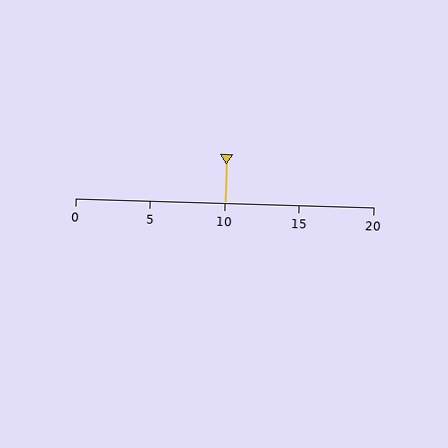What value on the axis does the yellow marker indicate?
The marker indicates approximately 10.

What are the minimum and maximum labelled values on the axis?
The axis runs from 0 to 20.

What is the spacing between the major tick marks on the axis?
The major ticks are spaced 5 apart.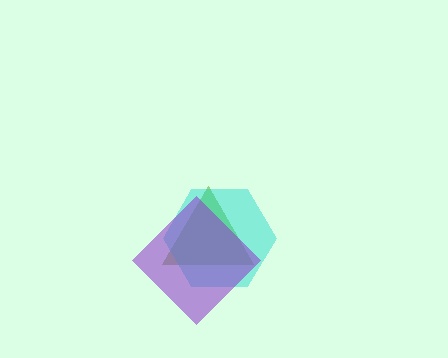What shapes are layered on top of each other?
The layered shapes are: a lime triangle, a cyan hexagon, a purple diamond.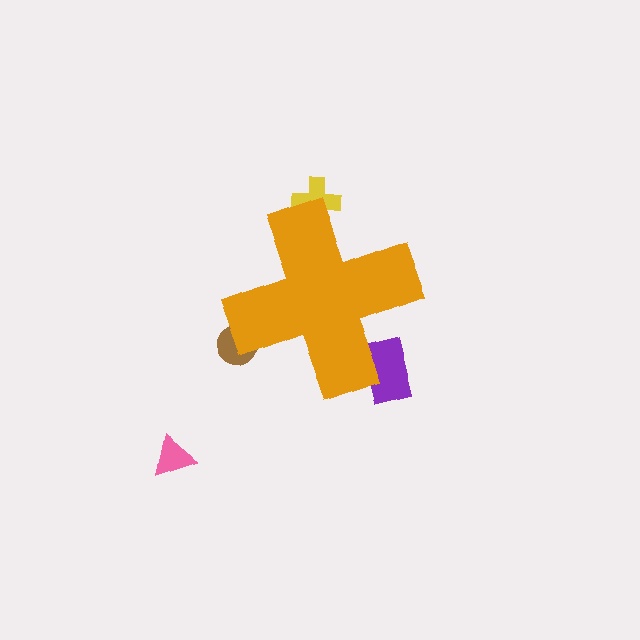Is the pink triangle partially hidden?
No, the pink triangle is fully visible.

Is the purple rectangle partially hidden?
Yes, the purple rectangle is partially hidden behind the orange cross.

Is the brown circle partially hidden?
Yes, the brown circle is partially hidden behind the orange cross.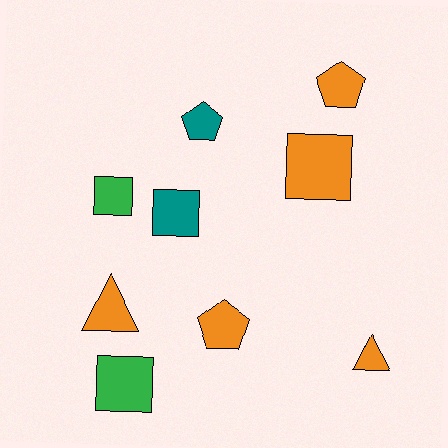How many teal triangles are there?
There are no teal triangles.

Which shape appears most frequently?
Square, with 4 objects.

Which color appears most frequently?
Orange, with 5 objects.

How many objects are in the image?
There are 9 objects.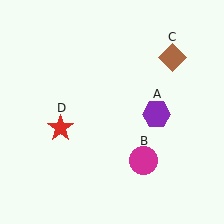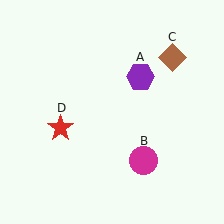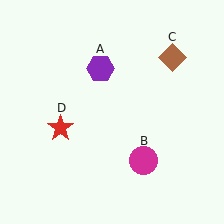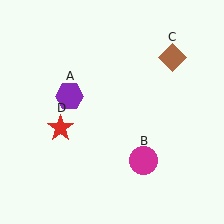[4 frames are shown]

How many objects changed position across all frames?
1 object changed position: purple hexagon (object A).